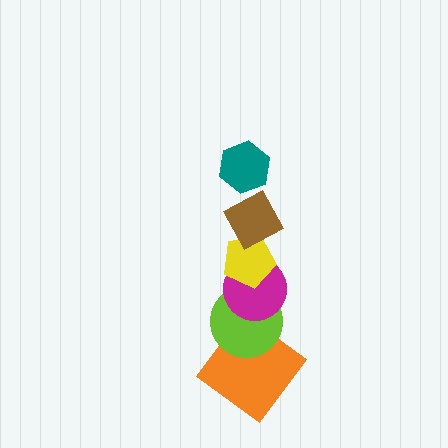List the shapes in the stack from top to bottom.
From top to bottom: the teal hexagon, the brown diamond, the yellow pentagon, the magenta circle, the lime circle, the orange diamond.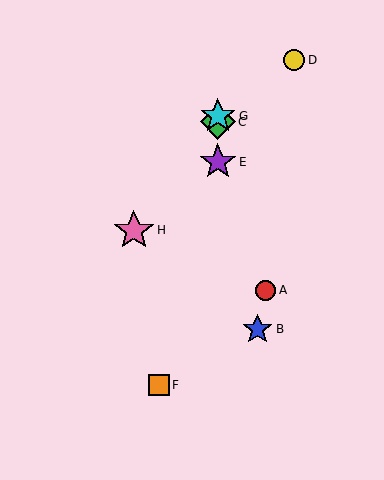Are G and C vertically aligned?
Yes, both are at x≈218.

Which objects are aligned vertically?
Objects C, E, G are aligned vertically.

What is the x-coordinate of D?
Object D is at x≈294.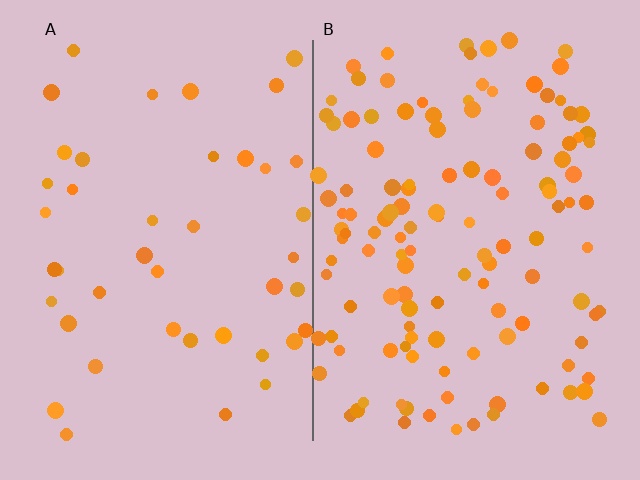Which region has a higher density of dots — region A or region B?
B (the right).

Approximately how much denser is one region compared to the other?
Approximately 3.0× — region B over region A.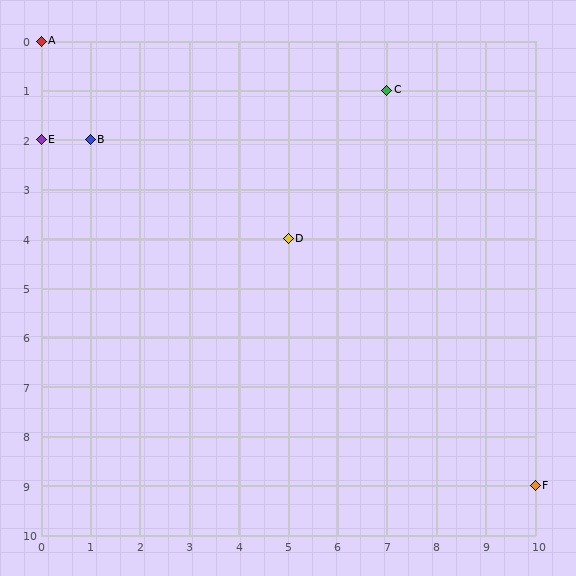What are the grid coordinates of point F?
Point F is at grid coordinates (10, 9).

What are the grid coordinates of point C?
Point C is at grid coordinates (7, 1).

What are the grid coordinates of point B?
Point B is at grid coordinates (1, 2).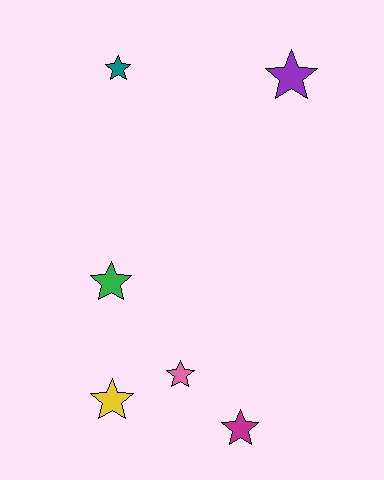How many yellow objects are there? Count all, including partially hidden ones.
There is 1 yellow object.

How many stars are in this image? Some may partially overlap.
There are 6 stars.